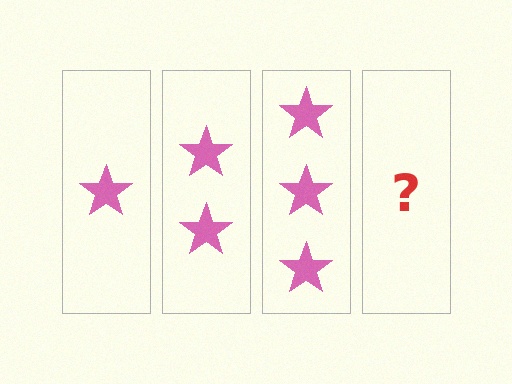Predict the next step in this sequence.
The next step is 4 stars.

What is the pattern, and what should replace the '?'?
The pattern is that each step adds one more star. The '?' should be 4 stars.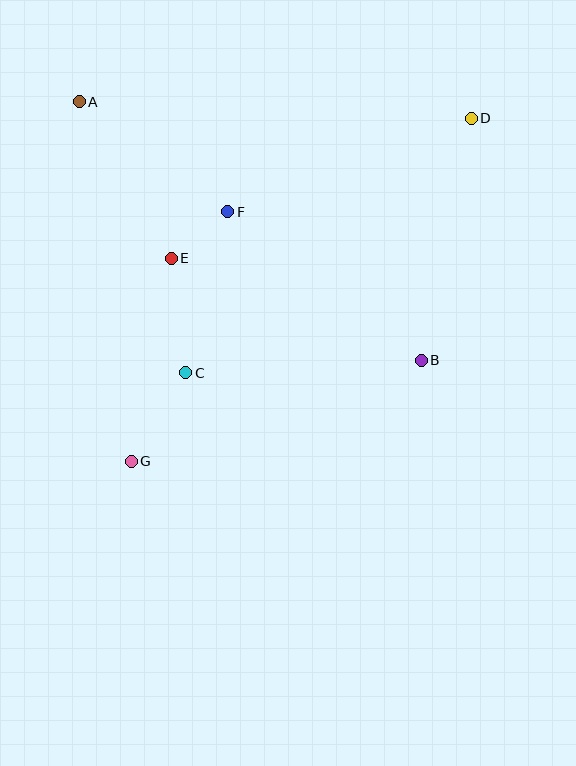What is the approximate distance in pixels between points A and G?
The distance between A and G is approximately 363 pixels.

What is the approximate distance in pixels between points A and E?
The distance between A and E is approximately 182 pixels.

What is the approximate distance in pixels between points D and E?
The distance between D and E is approximately 331 pixels.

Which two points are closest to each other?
Points E and F are closest to each other.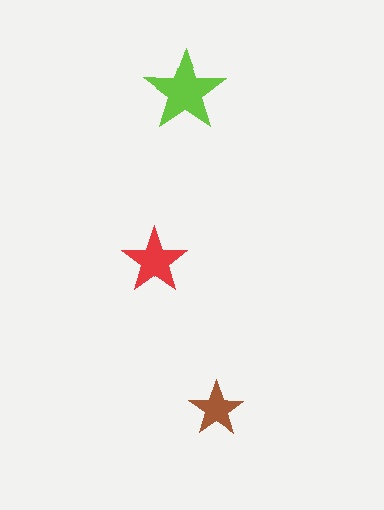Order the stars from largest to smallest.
the lime one, the red one, the brown one.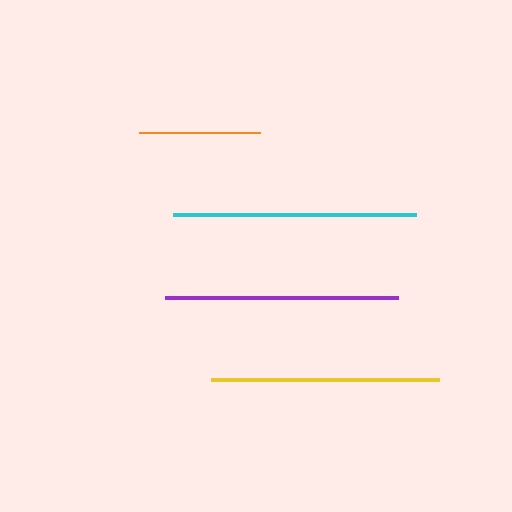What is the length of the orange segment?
The orange segment is approximately 121 pixels long.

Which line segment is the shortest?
The orange line is the shortest at approximately 121 pixels.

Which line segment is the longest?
The cyan line is the longest at approximately 243 pixels.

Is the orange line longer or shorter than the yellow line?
The yellow line is longer than the orange line.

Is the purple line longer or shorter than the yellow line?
The purple line is longer than the yellow line.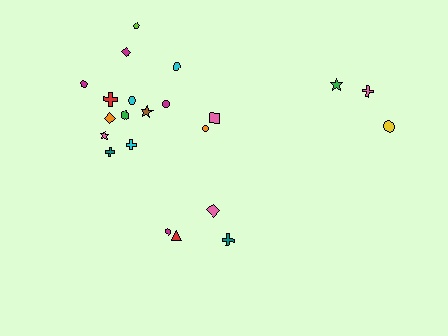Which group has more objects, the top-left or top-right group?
The top-left group.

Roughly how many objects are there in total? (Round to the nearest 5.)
Roughly 20 objects in total.